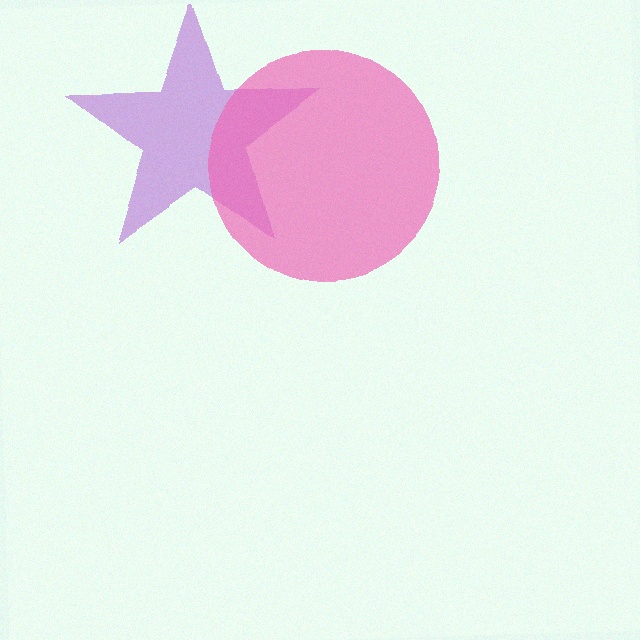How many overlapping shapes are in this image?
There are 2 overlapping shapes in the image.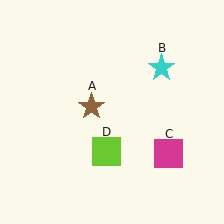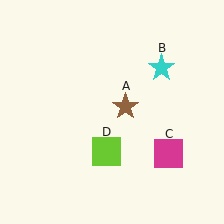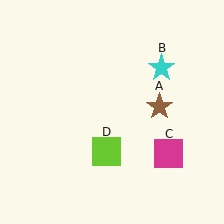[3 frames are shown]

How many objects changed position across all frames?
1 object changed position: brown star (object A).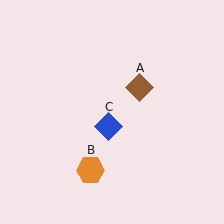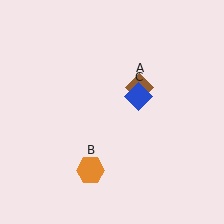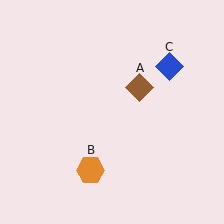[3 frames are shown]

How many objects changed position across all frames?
1 object changed position: blue diamond (object C).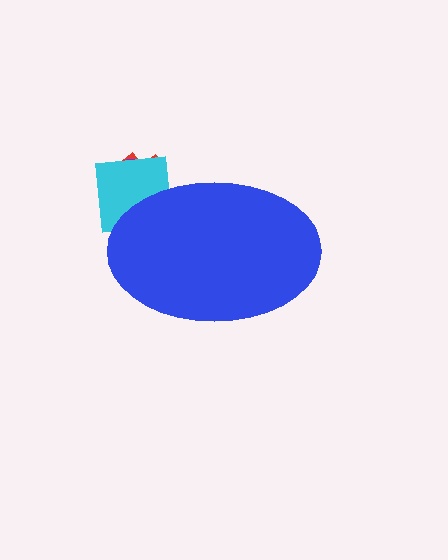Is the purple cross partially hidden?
Yes, the purple cross is partially hidden behind the blue ellipse.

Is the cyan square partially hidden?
Yes, the cyan square is partially hidden behind the blue ellipse.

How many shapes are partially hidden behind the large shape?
3 shapes are partially hidden.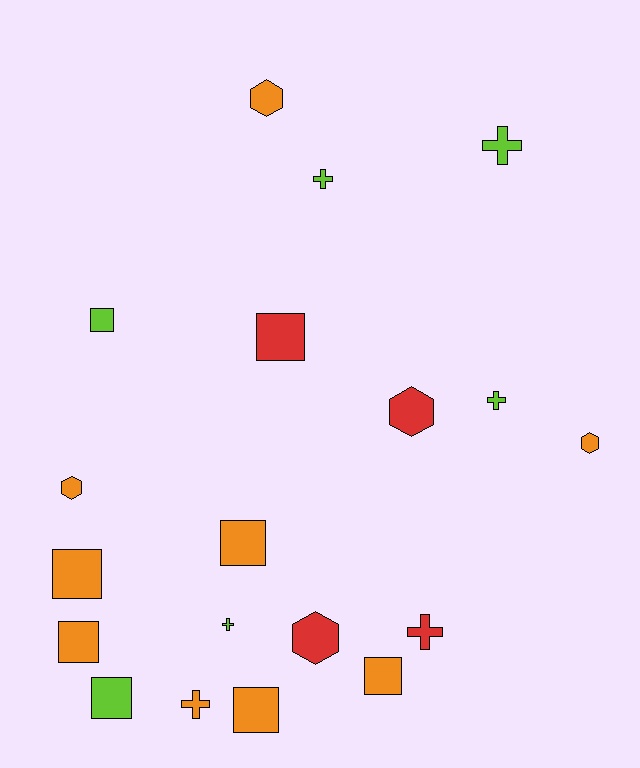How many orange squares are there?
There are 5 orange squares.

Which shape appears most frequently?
Square, with 8 objects.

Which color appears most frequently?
Orange, with 9 objects.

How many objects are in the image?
There are 19 objects.